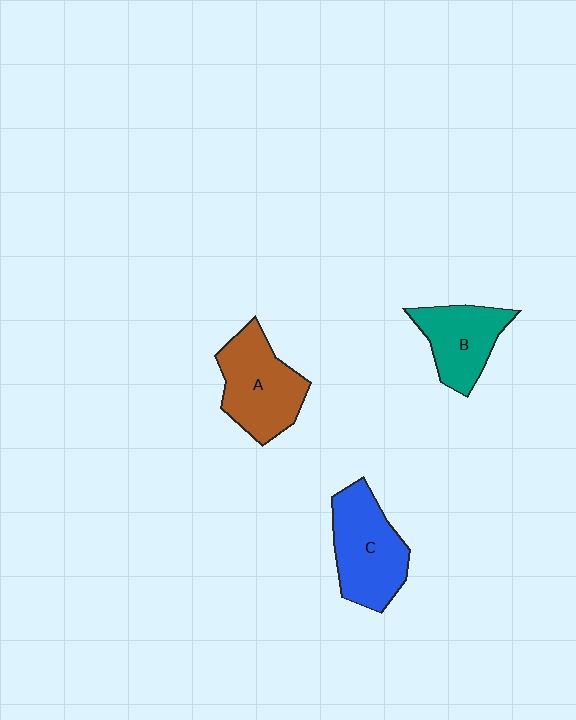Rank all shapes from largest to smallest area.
From largest to smallest: C (blue), A (brown), B (teal).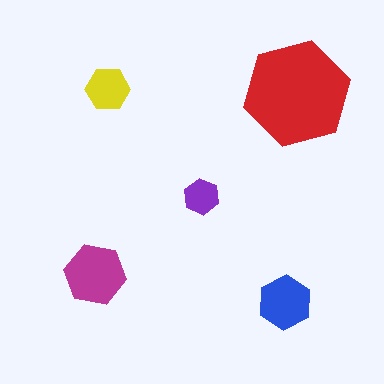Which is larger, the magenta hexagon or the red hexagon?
The red one.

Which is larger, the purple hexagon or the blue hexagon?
The blue one.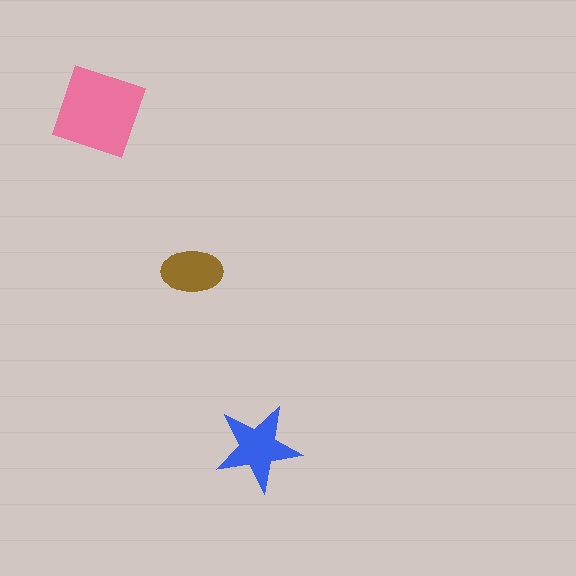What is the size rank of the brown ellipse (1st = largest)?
3rd.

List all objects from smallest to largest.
The brown ellipse, the blue star, the pink diamond.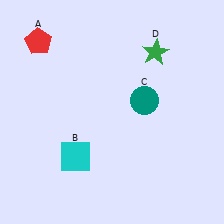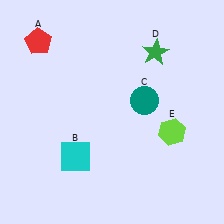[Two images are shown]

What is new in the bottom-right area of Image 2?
A lime hexagon (E) was added in the bottom-right area of Image 2.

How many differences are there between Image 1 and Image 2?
There is 1 difference between the two images.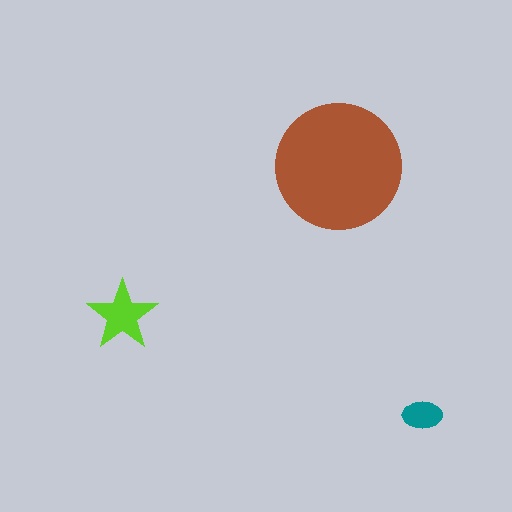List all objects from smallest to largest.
The teal ellipse, the lime star, the brown circle.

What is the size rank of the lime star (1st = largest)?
2nd.